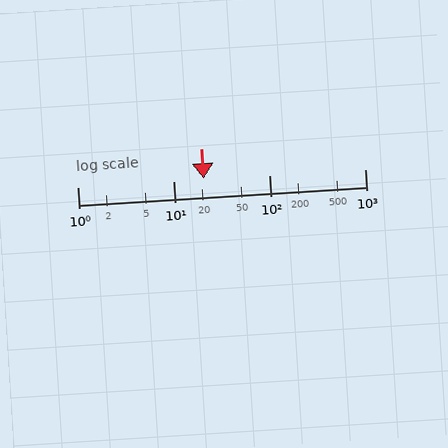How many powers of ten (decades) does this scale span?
The scale spans 3 decades, from 1 to 1000.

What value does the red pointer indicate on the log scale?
The pointer indicates approximately 21.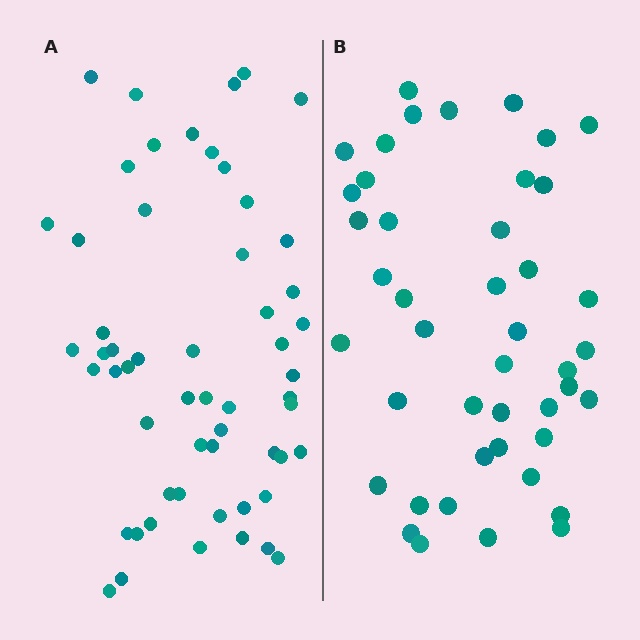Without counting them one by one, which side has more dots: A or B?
Region A (the left region) has more dots.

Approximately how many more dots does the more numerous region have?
Region A has roughly 12 or so more dots than region B.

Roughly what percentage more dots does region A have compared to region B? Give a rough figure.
About 25% more.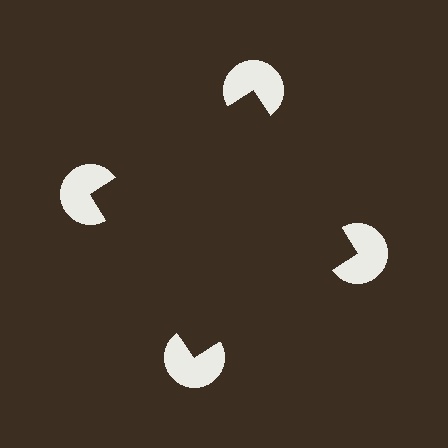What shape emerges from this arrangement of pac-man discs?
An illusory square — its edges are inferred from the aligned wedge cuts in the pac-man discs, not physically drawn.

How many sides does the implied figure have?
4 sides.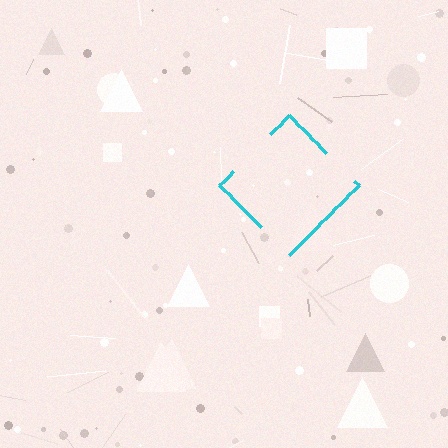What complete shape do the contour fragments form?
The contour fragments form a diamond.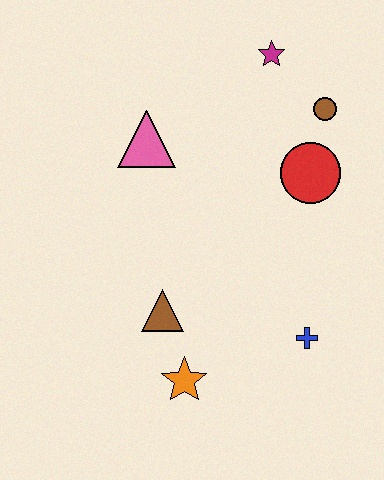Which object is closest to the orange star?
The brown triangle is closest to the orange star.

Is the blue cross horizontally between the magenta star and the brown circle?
Yes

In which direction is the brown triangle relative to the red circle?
The brown triangle is to the left of the red circle.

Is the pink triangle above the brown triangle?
Yes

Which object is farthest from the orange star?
The magenta star is farthest from the orange star.